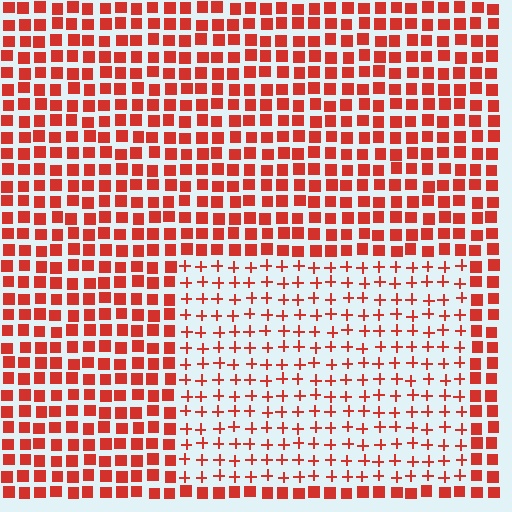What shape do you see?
I see a rectangle.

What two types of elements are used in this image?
The image uses plus signs inside the rectangle region and squares outside it.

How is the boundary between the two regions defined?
The boundary is defined by a change in element shape: plus signs inside vs. squares outside. All elements share the same color and spacing.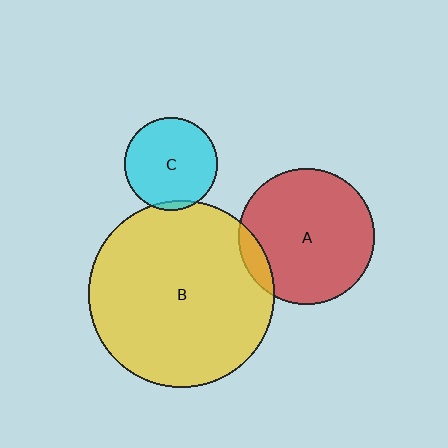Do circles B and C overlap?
Yes.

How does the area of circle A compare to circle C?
Approximately 2.1 times.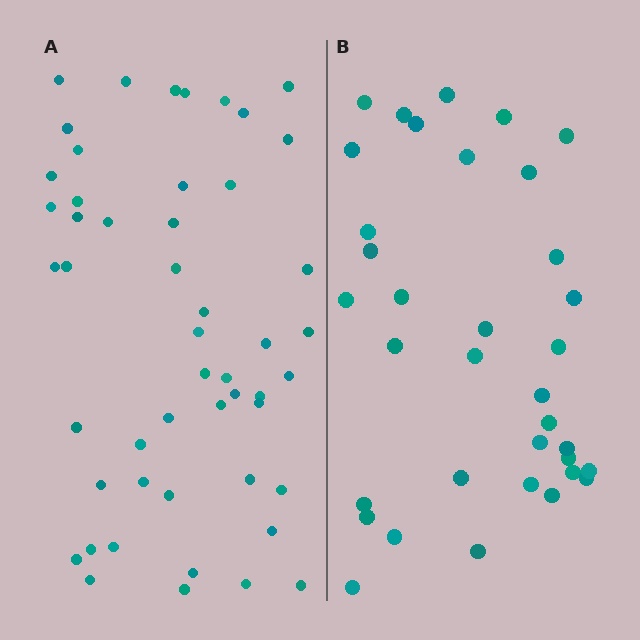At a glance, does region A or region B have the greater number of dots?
Region A (the left region) has more dots.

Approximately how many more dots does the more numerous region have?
Region A has approximately 15 more dots than region B.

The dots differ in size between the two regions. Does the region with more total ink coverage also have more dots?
No. Region B has more total ink coverage because its dots are larger, but region A actually contains more individual dots. Total area can be misleading — the number of items is what matters here.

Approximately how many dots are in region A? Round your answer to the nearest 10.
About 50 dots.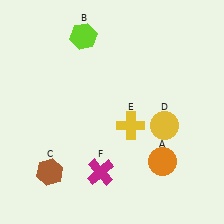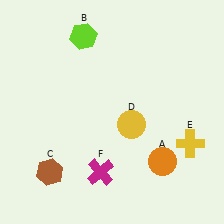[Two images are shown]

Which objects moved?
The objects that moved are: the yellow circle (D), the yellow cross (E).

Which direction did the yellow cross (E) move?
The yellow cross (E) moved right.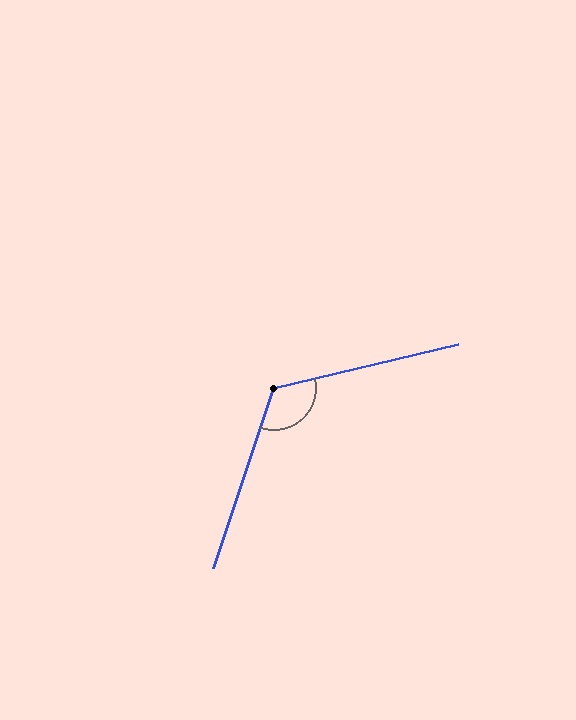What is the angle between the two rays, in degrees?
Approximately 122 degrees.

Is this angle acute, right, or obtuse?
It is obtuse.